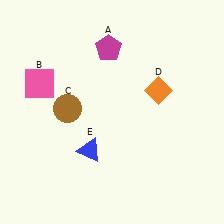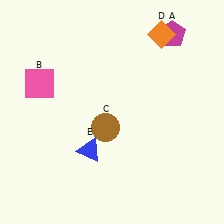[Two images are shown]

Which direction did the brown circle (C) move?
The brown circle (C) moved right.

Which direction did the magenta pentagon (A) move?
The magenta pentagon (A) moved right.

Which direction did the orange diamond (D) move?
The orange diamond (D) moved up.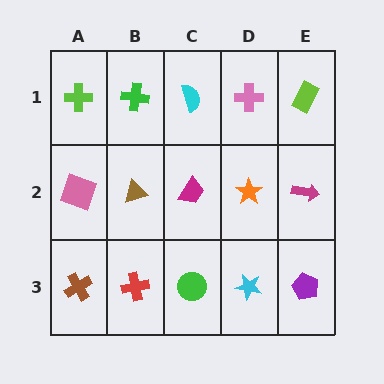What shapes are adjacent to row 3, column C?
A magenta trapezoid (row 2, column C), a red cross (row 3, column B), a cyan star (row 3, column D).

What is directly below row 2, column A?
A brown cross.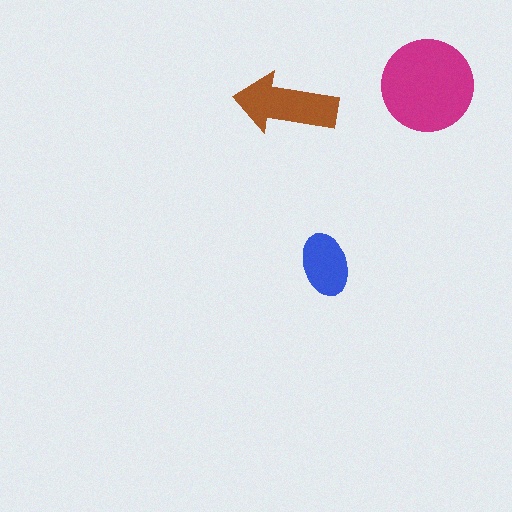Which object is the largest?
The magenta circle.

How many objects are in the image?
There are 3 objects in the image.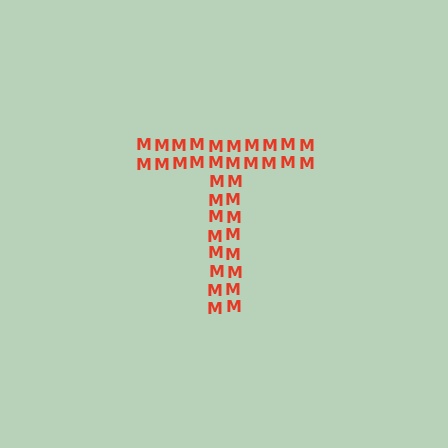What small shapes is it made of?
It is made of small letter M's.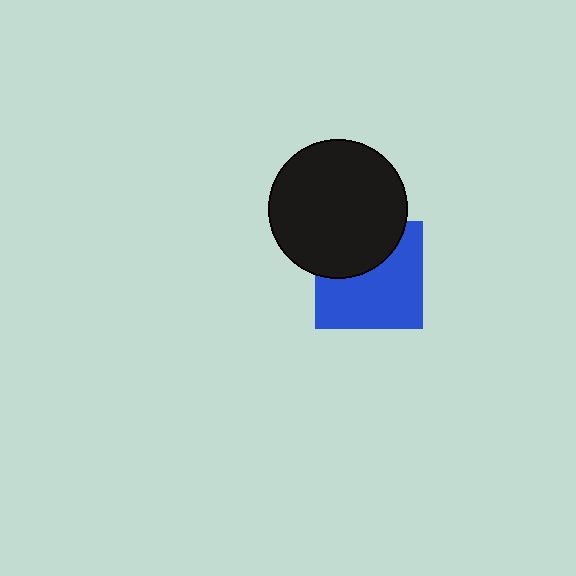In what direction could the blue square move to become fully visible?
The blue square could move down. That would shift it out from behind the black circle entirely.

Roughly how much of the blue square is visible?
About half of it is visible (roughly 64%).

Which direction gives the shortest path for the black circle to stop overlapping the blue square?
Moving up gives the shortest separation.